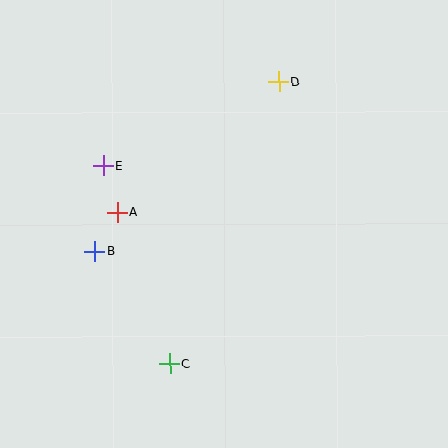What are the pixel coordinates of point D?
Point D is at (279, 81).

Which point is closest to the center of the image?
Point A at (117, 213) is closest to the center.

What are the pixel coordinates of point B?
Point B is at (95, 252).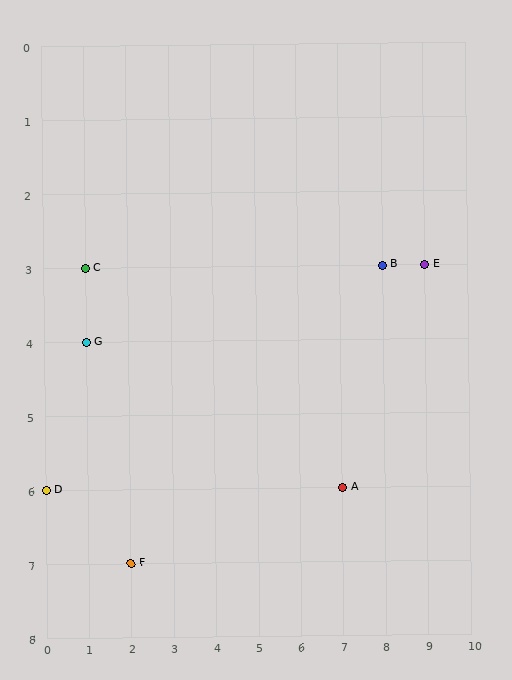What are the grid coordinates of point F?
Point F is at grid coordinates (2, 7).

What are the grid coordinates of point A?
Point A is at grid coordinates (7, 6).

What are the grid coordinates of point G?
Point G is at grid coordinates (1, 4).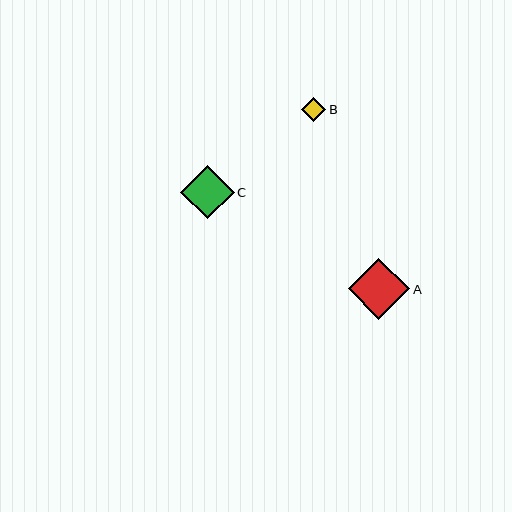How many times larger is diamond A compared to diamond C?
Diamond A is approximately 1.1 times the size of diamond C.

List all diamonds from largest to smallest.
From largest to smallest: A, C, B.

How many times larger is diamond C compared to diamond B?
Diamond C is approximately 2.2 times the size of diamond B.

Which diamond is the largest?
Diamond A is the largest with a size of approximately 61 pixels.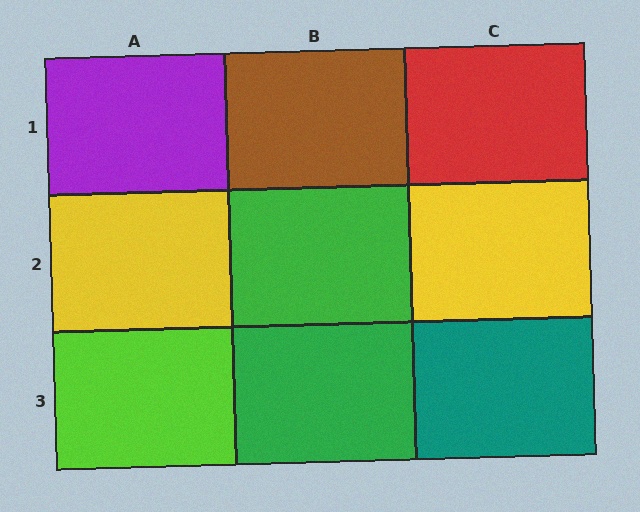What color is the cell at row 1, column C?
Red.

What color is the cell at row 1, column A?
Purple.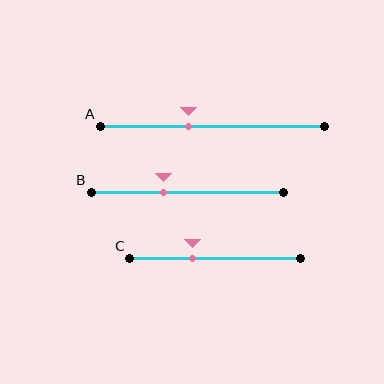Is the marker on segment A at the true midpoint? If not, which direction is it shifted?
No, the marker on segment A is shifted to the left by about 11% of the segment length.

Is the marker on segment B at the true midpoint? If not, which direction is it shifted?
No, the marker on segment B is shifted to the left by about 13% of the segment length.